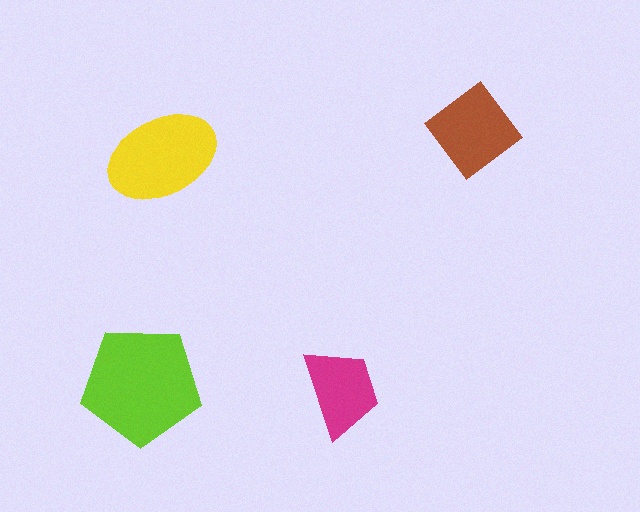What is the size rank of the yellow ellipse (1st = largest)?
2nd.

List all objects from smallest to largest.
The magenta trapezoid, the brown diamond, the yellow ellipse, the lime pentagon.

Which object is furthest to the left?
The lime pentagon is leftmost.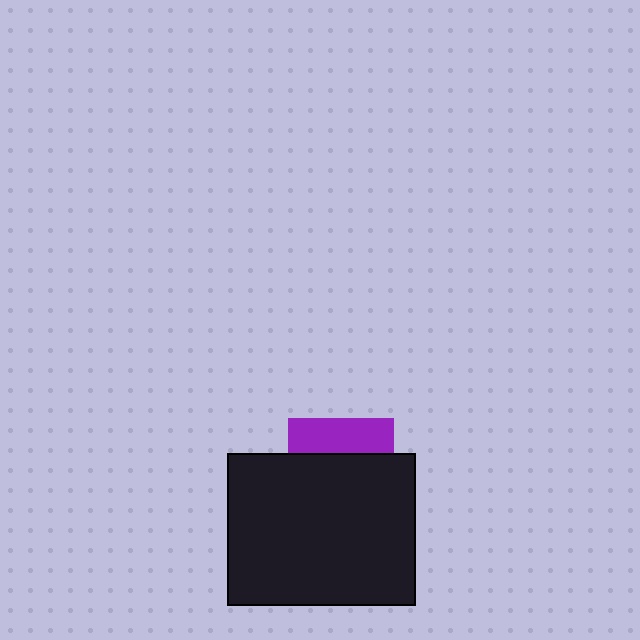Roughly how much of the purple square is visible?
A small part of it is visible (roughly 34%).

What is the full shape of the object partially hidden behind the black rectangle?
The partially hidden object is a purple square.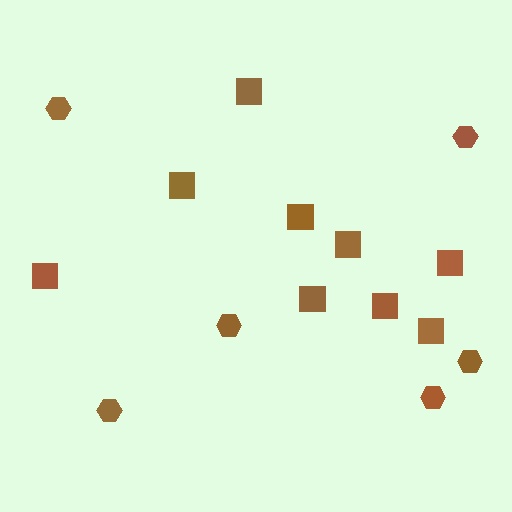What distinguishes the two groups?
There are 2 groups: one group of hexagons (6) and one group of squares (9).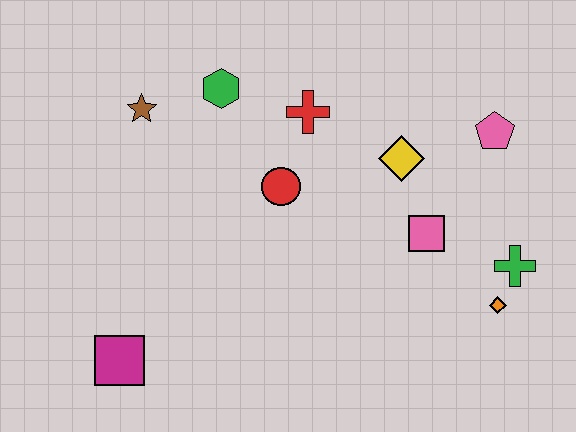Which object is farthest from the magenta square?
The pink pentagon is farthest from the magenta square.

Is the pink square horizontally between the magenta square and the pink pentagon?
Yes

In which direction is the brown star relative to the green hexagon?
The brown star is to the left of the green hexagon.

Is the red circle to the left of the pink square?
Yes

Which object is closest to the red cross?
The red circle is closest to the red cross.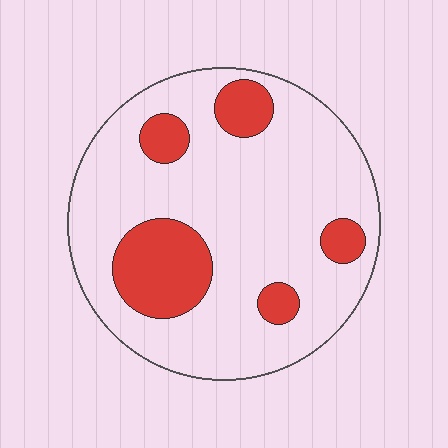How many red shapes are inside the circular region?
5.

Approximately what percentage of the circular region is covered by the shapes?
Approximately 20%.